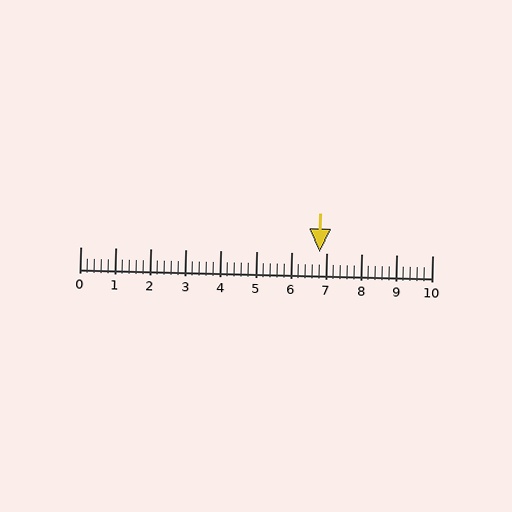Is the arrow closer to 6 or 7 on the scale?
The arrow is closer to 7.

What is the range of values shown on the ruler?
The ruler shows values from 0 to 10.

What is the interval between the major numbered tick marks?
The major tick marks are spaced 1 units apart.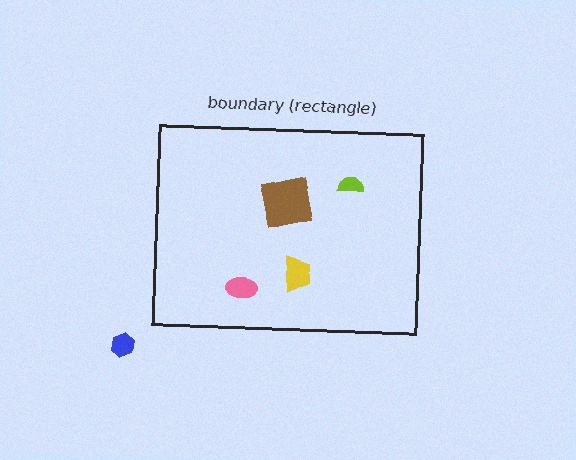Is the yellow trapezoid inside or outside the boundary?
Inside.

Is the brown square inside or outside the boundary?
Inside.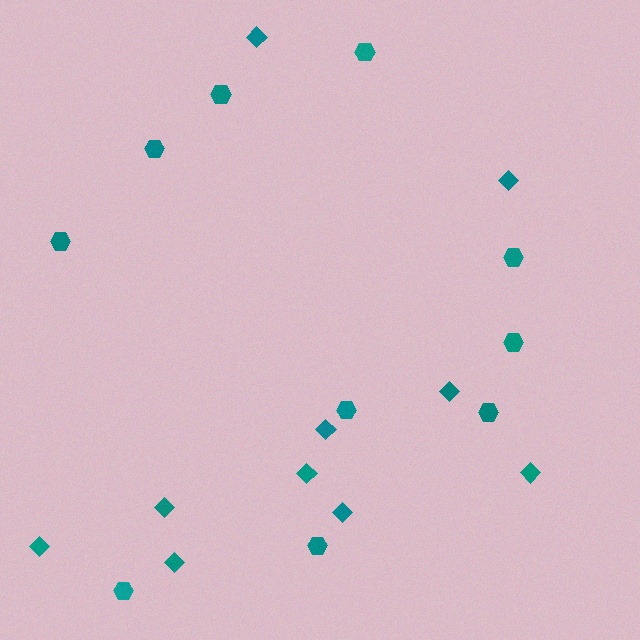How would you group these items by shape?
There are 2 groups: one group of diamonds (10) and one group of hexagons (10).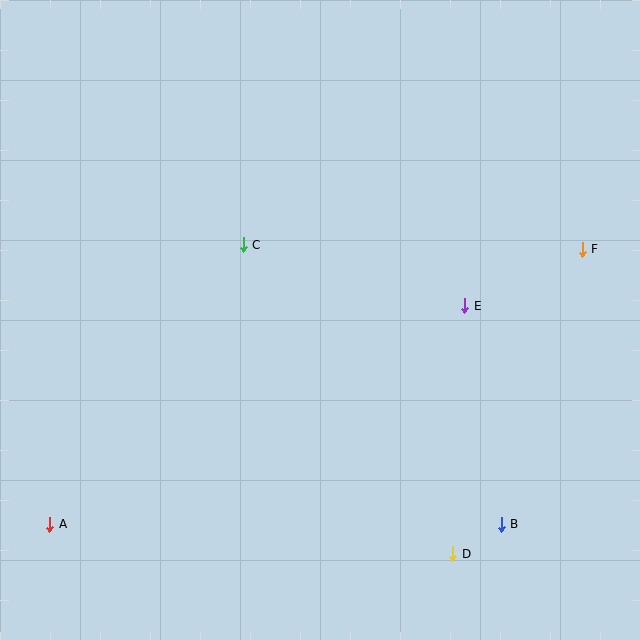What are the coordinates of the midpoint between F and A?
The midpoint between F and A is at (316, 387).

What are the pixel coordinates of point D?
Point D is at (453, 554).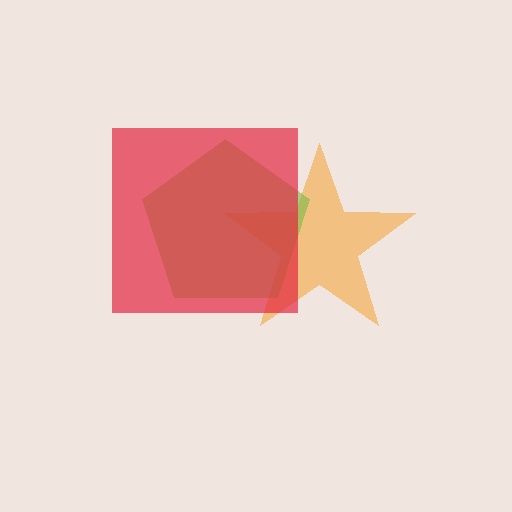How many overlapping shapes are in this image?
There are 3 overlapping shapes in the image.